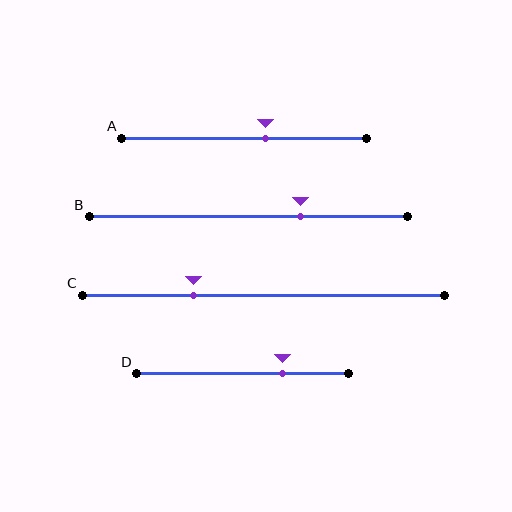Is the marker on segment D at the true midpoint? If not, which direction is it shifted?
No, the marker on segment D is shifted to the right by about 19% of the segment length.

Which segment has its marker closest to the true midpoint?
Segment A has its marker closest to the true midpoint.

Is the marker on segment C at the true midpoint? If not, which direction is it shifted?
No, the marker on segment C is shifted to the left by about 19% of the segment length.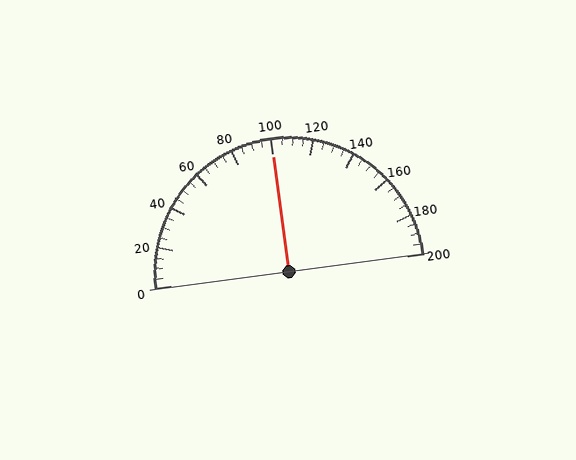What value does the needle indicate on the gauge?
The needle indicates approximately 100.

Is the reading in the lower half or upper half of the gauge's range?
The reading is in the upper half of the range (0 to 200).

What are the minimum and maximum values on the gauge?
The gauge ranges from 0 to 200.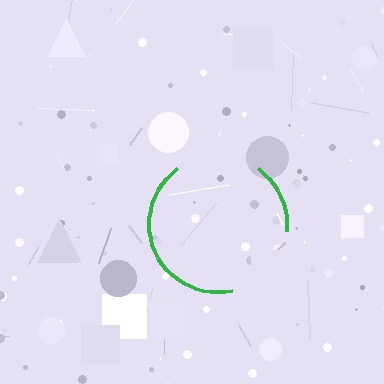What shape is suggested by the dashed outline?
The dashed outline suggests a circle.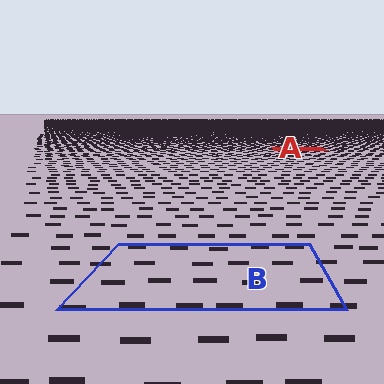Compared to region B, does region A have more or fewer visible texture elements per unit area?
Region A has more texture elements per unit area — they are packed more densely because it is farther away.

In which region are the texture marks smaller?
The texture marks are smaller in region A, because it is farther away.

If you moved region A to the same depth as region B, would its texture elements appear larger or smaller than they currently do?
They would appear larger. At a closer depth, the same texture elements are projected at a bigger on-screen size.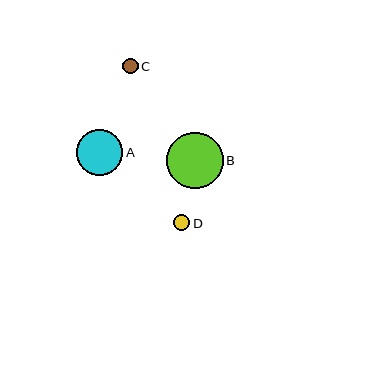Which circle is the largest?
Circle B is the largest with a size of approximately 57 pixels.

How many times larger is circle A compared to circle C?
Circle A is approximately 3.1 times the size of circle C.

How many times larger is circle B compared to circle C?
Circle B is approximately 3.8 times the size of circle C.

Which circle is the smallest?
Circle C is the smallest with a size of approximately 15 pixels.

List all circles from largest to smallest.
From largest to smallest: B, A, D, C.